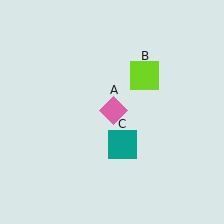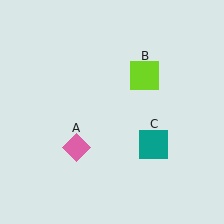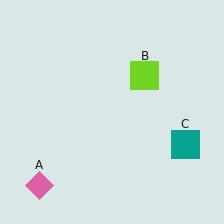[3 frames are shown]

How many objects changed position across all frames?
2 objects changed position: pink diamond (object A), teal square (object C).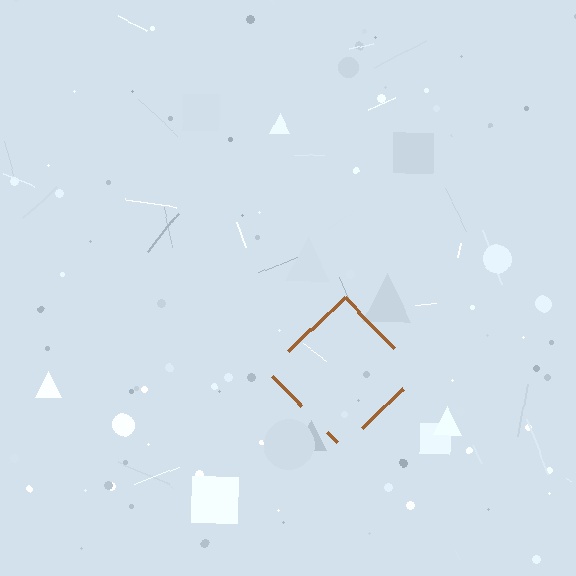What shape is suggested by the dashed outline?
The dashed outline suggests a diamond.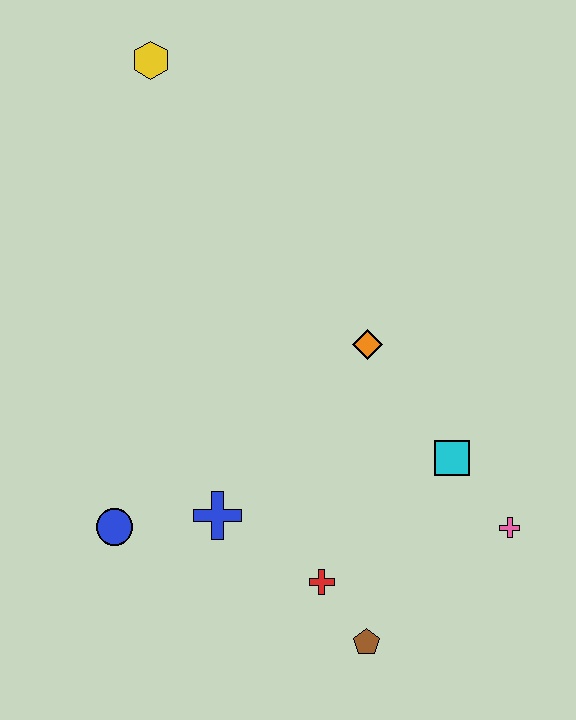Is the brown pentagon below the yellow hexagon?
Yes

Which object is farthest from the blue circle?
The yellow hexagon is farthest from the blue circle.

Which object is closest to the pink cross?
The cyan square is closest to the pink cross.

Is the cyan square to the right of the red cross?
Yes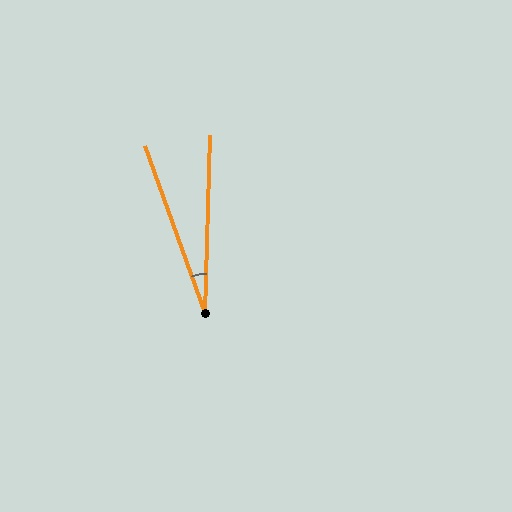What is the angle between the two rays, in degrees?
Approximately 22 degrees.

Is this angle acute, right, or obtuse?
It is acute.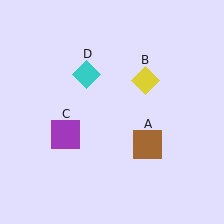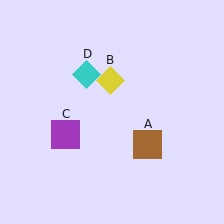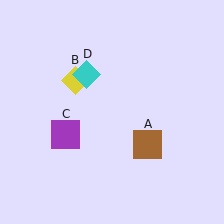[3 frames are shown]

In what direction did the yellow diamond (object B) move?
The yellow diamond (object B) moved left.